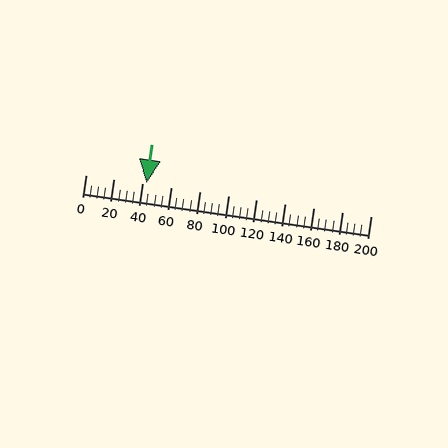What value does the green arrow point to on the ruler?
The green arrow points to approximately 43.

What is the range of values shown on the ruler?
The ruler shows values from 0 to 200.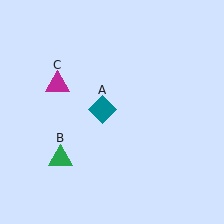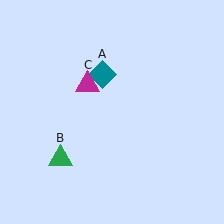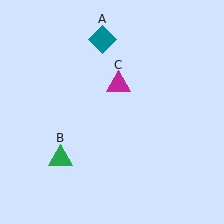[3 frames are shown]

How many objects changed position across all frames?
2 objects changed position: teal diamond (object A), magenta triangle (object C).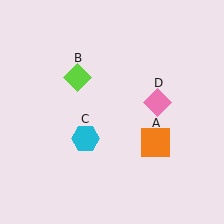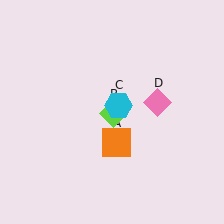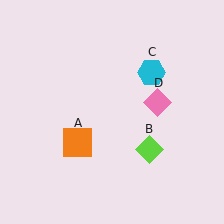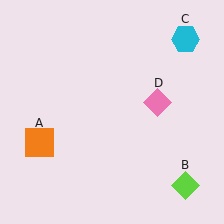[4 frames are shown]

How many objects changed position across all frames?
3 objects changed position: orange square (object A), lime diamond (object B), cyan hexagon (object C).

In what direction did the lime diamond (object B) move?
The lime diamond (object B) moved down and to the right.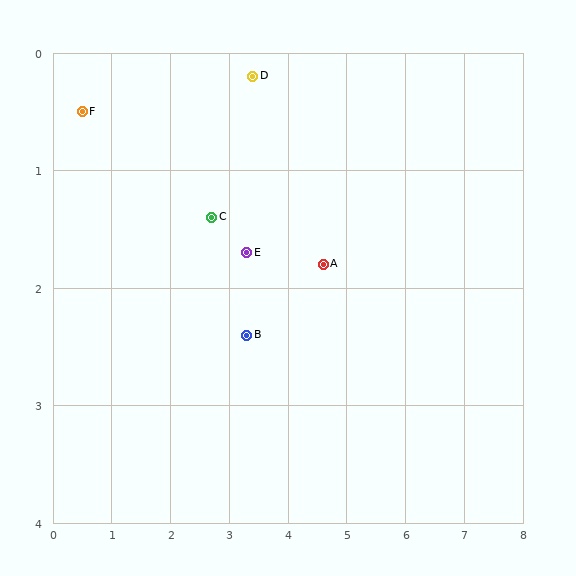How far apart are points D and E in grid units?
Points D and E are about 1.5 grid units apart.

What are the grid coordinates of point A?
Point A is at approximately (4.6, 1.8).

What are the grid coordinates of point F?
Point F is at approximately (0.5, 0.5).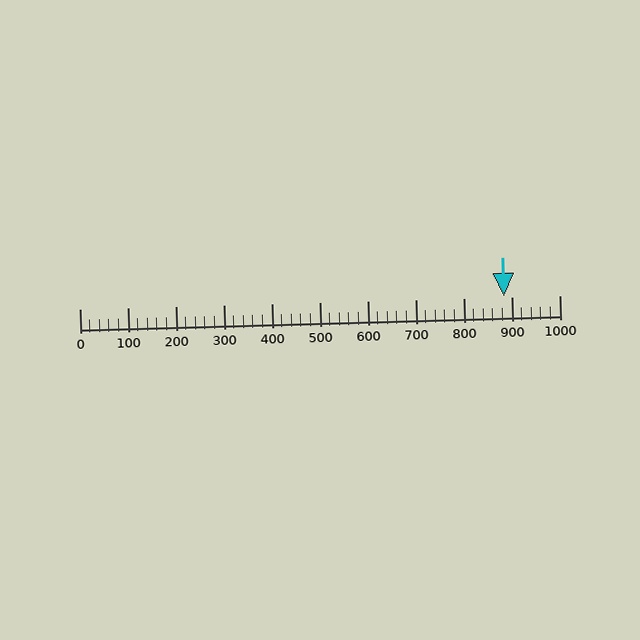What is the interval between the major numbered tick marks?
The major tick marks are spaced 100 units apart.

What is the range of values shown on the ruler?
The ruler shows values from 0 to 1000.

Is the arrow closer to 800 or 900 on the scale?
The arrow is closer to 900.